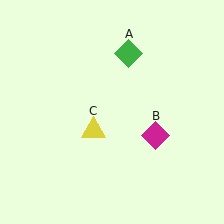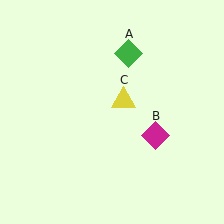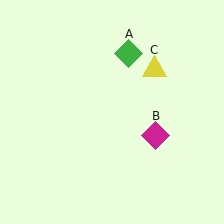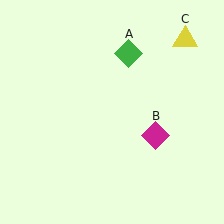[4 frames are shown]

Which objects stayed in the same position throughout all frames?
Green diamond (object A) and magenta diamond (object B) remained stationary.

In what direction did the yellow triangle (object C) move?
The yellow triangle (object C) moved up and to the right.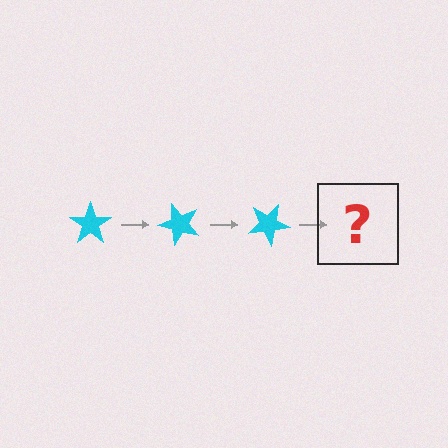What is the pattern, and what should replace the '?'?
The pattern is that the star rotates 50 degrees each step. The '?' should be a cyan star rotated 150 degrees.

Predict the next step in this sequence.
The next step is a cyan star rotated 150 degrees.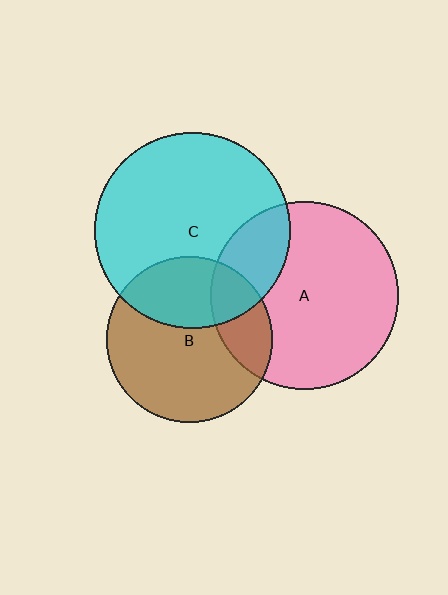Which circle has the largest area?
Circle C (cyan).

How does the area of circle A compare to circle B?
Approximately 1.3 times.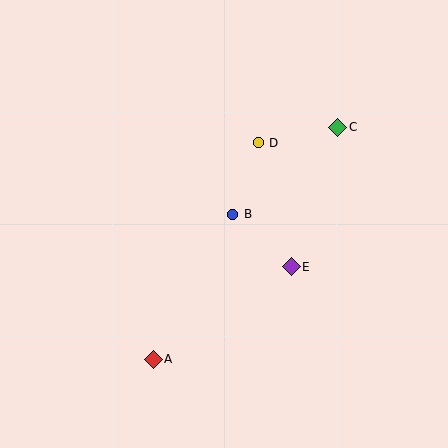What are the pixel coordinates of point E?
Point E is at (291, 267).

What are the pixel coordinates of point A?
Point A is at (153, 359).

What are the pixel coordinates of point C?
Point C is at (338, 127).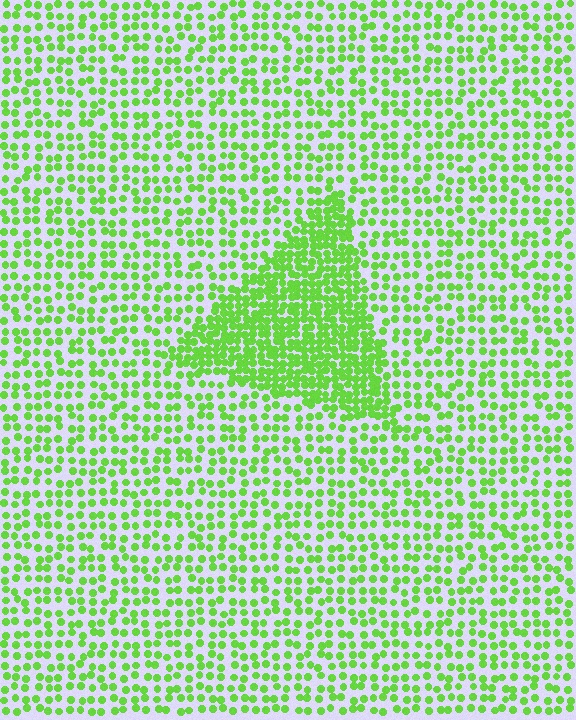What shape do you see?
I see a triangle.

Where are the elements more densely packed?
The elements are more densely packed inside the triangle boundary.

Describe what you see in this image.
The image contains small lime elements arranged at two different densities. A triangle-shaped region is visible where the elements are more densely packed than the surrounding area.